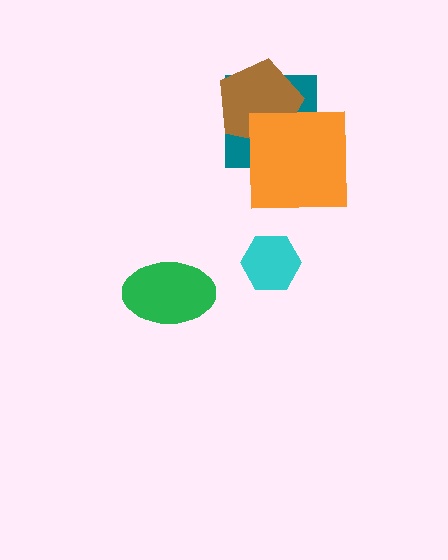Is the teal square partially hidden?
Yes, it is partially covered by another shape.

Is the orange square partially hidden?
No, no other shape covers it.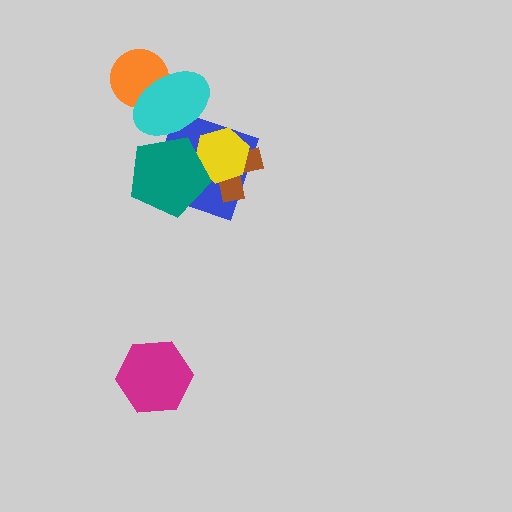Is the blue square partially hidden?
Yes, it is partially covered by another shape.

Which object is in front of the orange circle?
The cyan ellipse is in front of the orange circle.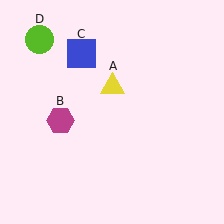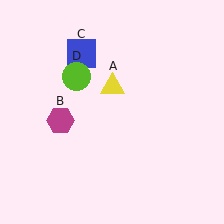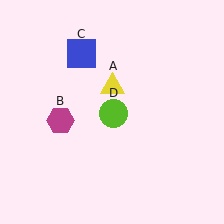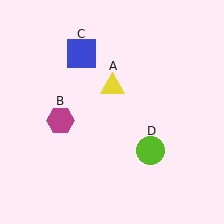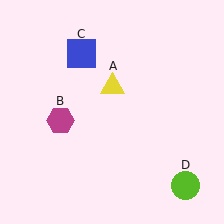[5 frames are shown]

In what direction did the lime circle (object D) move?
The lime circle (object D) moved down and to the right.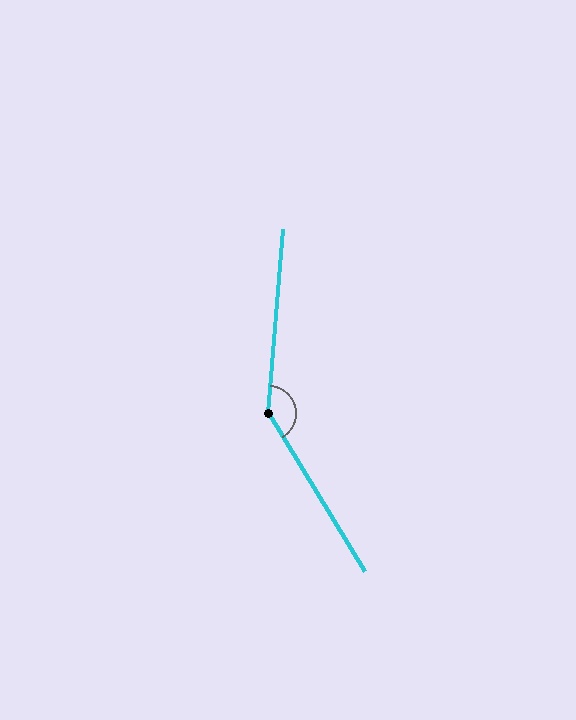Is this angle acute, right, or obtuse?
It is obtuse.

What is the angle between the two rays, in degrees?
Approximately 144 degrees.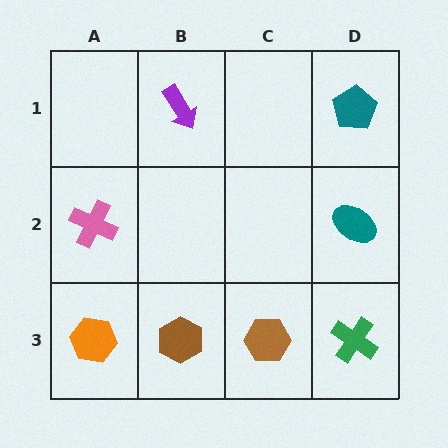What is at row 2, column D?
A teal ellipse.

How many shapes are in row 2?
2 shapes.